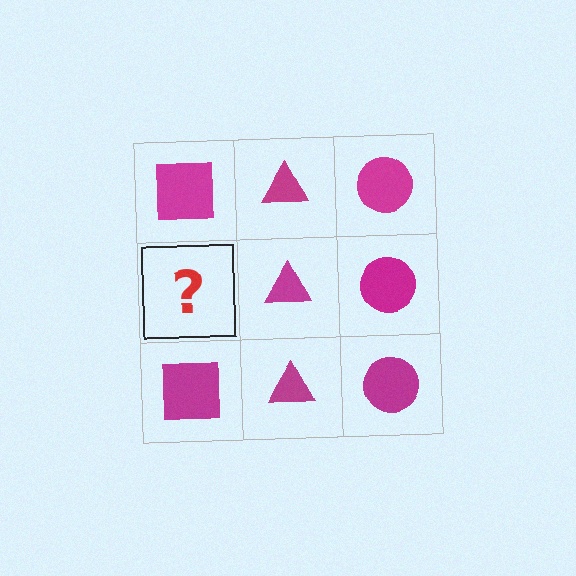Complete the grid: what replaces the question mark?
The question mark should be replaced with a magenta square.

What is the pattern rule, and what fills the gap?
The rule is that each column has a consistent shape. The gap should be filled with a magenta square.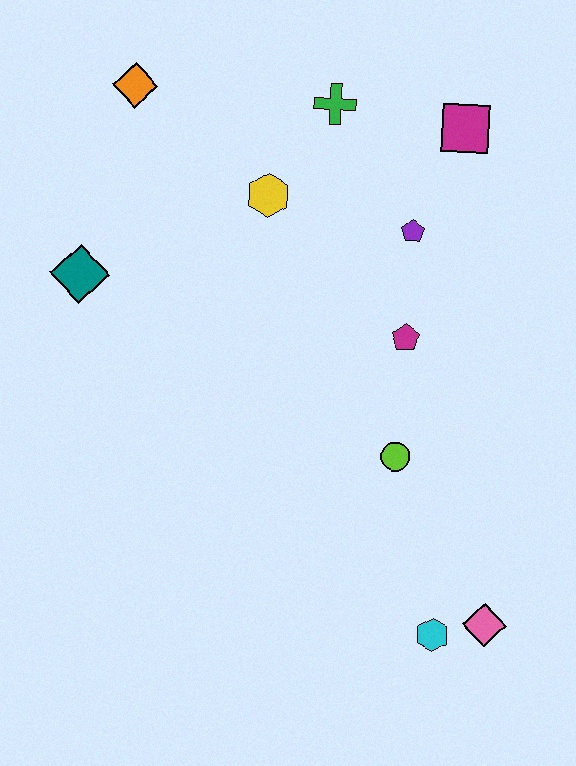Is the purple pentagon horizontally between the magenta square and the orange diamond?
Yes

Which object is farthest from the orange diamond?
The pink diamond is farthest from the orange diamond.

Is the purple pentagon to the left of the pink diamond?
Yes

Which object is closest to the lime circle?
The magenta pentagon is closest to the lime circle.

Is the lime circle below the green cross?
Yes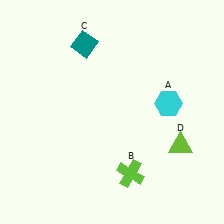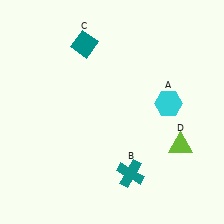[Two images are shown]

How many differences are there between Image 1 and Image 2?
There is 1 difference between the two images.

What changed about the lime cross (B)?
In Image 1, B is lime. In Image 2, it changed to teal.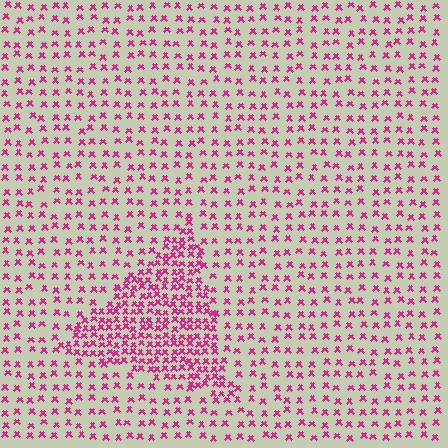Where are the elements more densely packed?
The elements are more densely packed inside the triangle boundary.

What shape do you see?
I see a triangle.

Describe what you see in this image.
The image contains small magenta elements arranged at two different densities. A triangle-shaped region is visible where the elements are more densely packed than the surrounding area.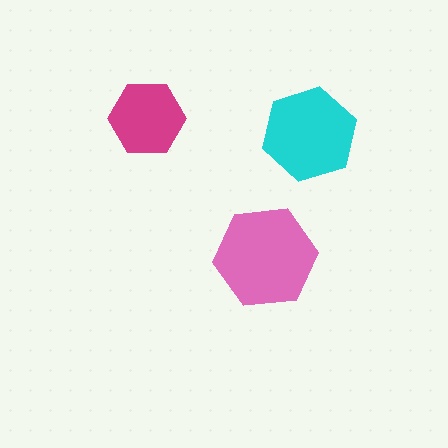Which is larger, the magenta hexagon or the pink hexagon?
The pink one.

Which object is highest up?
The magenta hexagon is topmost.